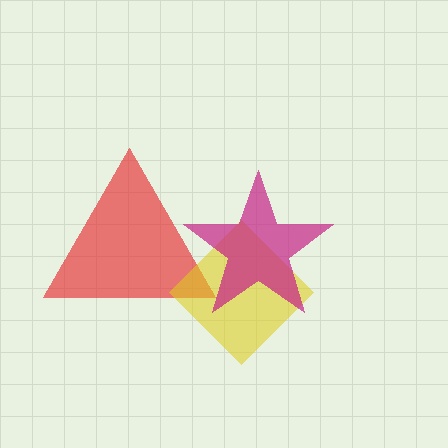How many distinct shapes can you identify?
There are 3 distinct shapes: a red triangle, a yellow diamond, a magenta star.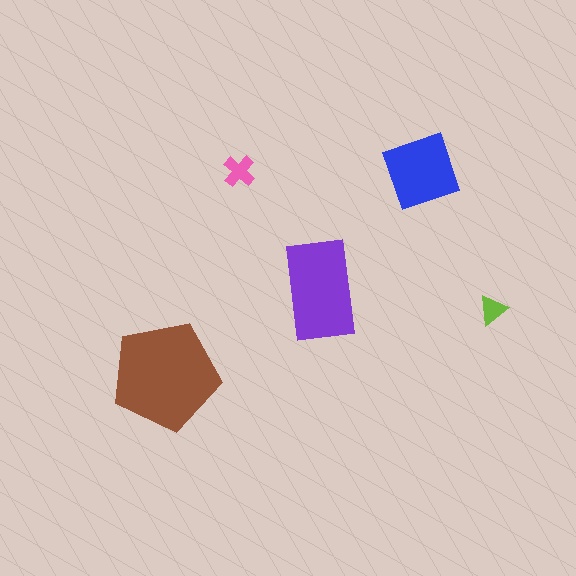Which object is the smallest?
The lime triangle.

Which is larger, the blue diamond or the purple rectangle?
The purple rectangle.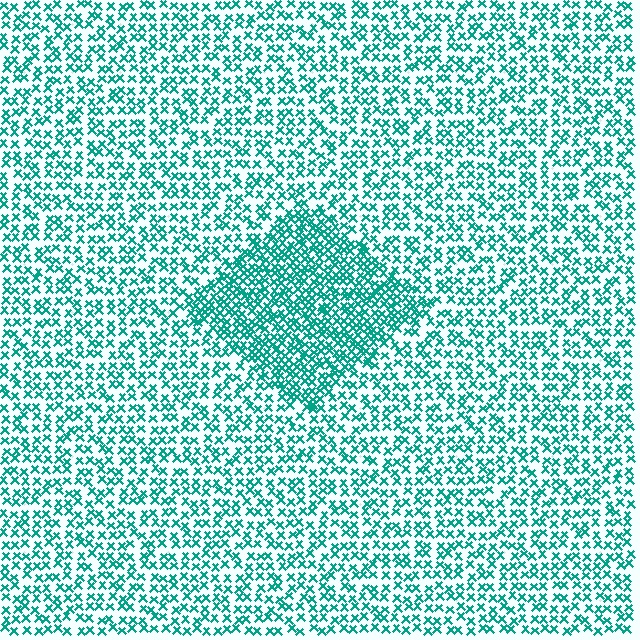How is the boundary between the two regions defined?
The boundary is defined by a change in element density (approximately 1.9x ratio). All elements are the same color, size, and shape.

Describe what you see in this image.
The image contains small teal elements arranged at two different densities. A diamond-shaped region is visible where the elements are more densely packed than the surrounding area.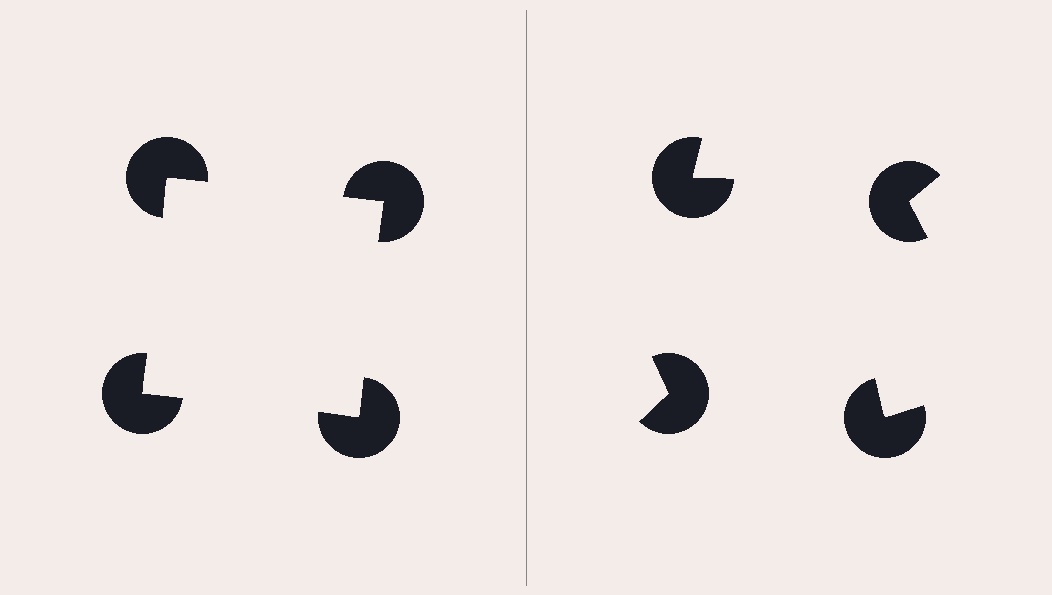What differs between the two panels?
The pac-man discs are positioned identically on both sides; only the wedge orientations differ. On the left they align to a square; on the right they are misaligned.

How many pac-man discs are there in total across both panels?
8 — 4 on each side.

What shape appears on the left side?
An illusory square.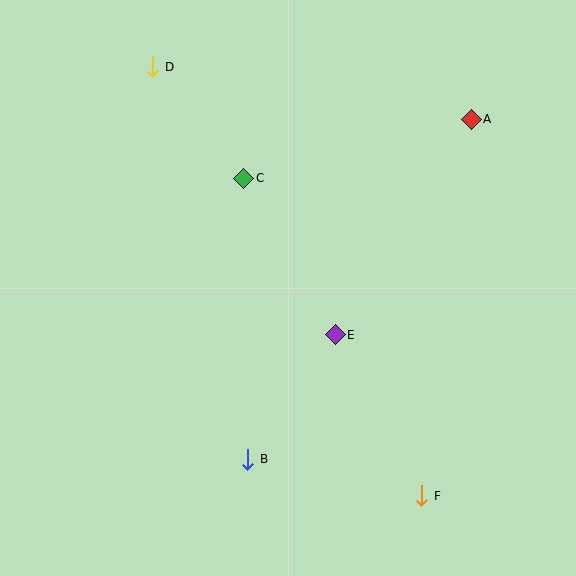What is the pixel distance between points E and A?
The distance between E and A is 255 pixels.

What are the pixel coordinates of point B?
Point B is at (248, 459).